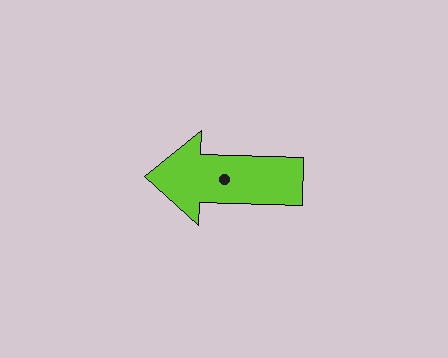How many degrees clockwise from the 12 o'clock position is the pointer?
Approximately 272 degrees.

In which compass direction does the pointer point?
West.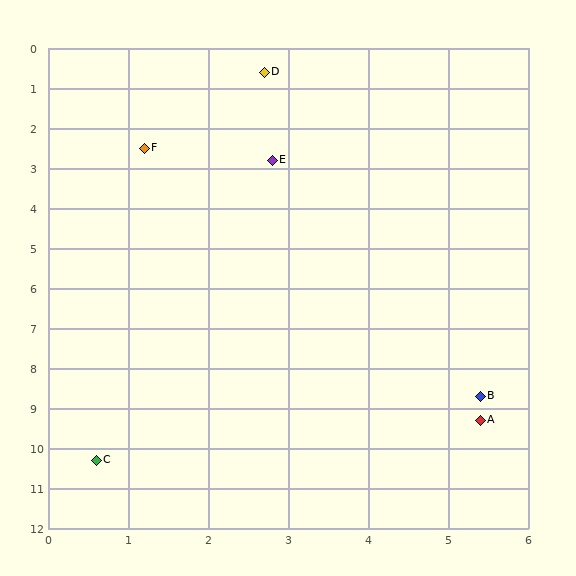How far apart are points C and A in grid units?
Points C and A are about 4.9 grid units apart.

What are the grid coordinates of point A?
Point A is at approximately (5.4, 9.3).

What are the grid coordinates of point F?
Point F is at approximately (1.2, 2.5).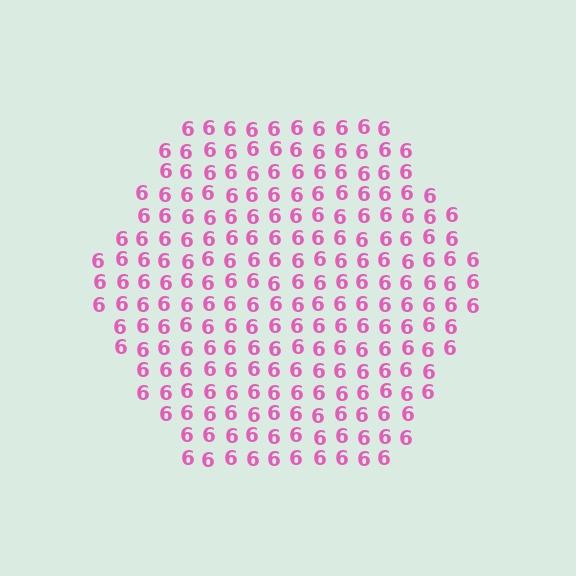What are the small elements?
The small elements are digit 6's.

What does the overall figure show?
The overall figure shows a hexagon.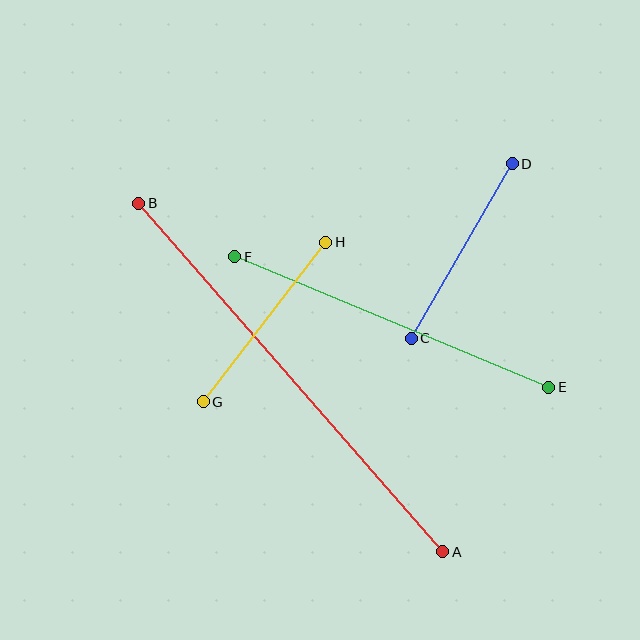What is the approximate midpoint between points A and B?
The midpoint is at approximately (291, 378) pixels.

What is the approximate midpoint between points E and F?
The midpoint is at approximately (392, 322) pixels.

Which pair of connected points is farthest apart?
Points A and B are farthest apart.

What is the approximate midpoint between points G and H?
The midpoint is at approximately (265, 322) pixels.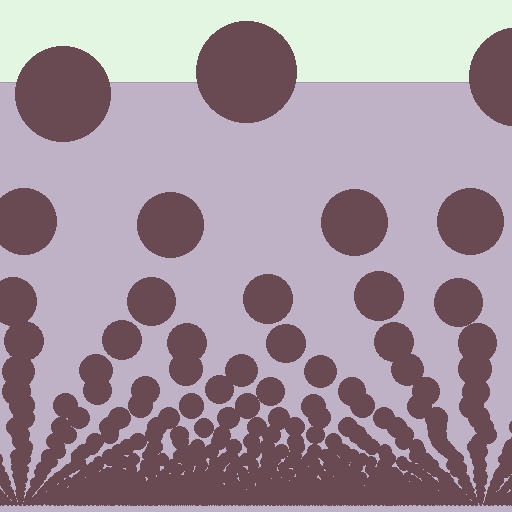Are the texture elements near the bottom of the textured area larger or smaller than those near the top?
Smaller. The gradient is inverted — elements near the bottom are smaller and denser.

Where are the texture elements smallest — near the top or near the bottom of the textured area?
Near the bottom.